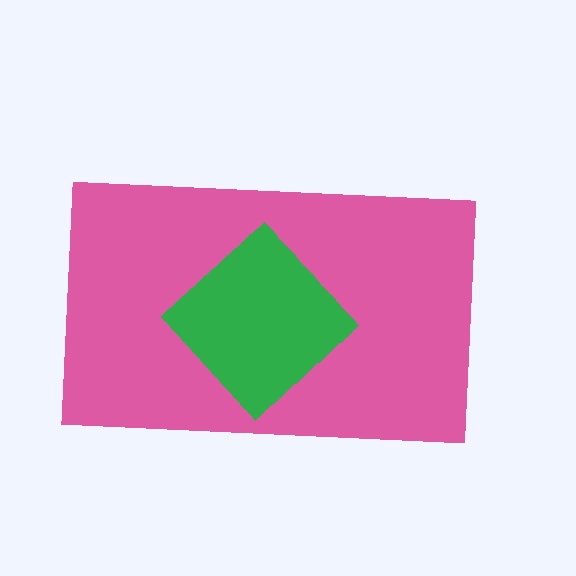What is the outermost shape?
The pink rectangle.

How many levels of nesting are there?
2.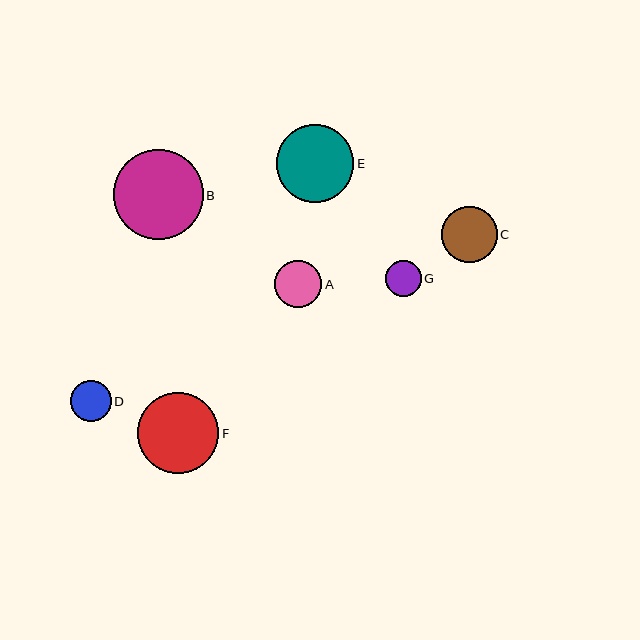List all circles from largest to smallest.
From largest to smallest: B, F, E, C, A, D, G.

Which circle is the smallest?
Circle G is the smallest with a size of approximately 35 pixels.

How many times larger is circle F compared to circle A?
Circle F is approximately 1.7 times the size of circle A.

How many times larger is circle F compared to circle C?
Circle F is approximately 1.5 times the size of circle C.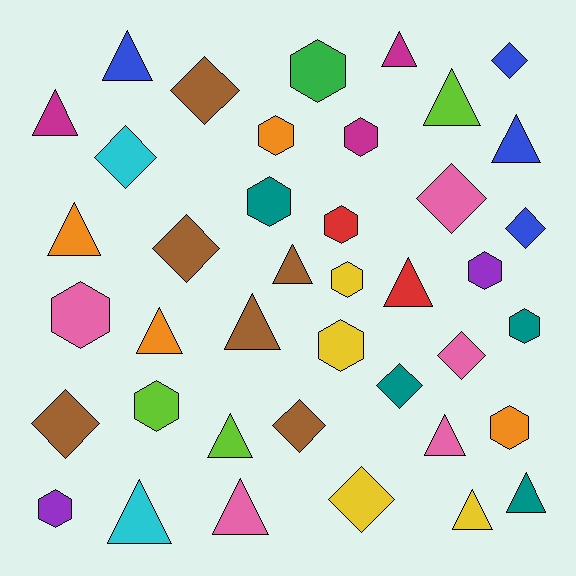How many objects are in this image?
There are 40 objects.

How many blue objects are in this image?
There are 4 blue objects.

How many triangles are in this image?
There are 16 triangles.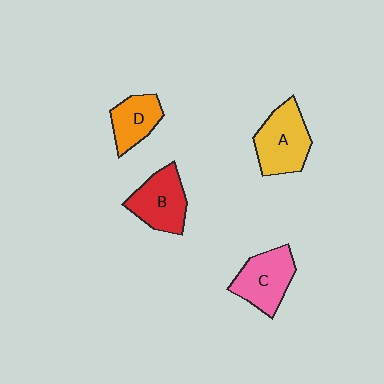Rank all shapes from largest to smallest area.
From largest to smallest: A (yellow), C (pink), B (red), D (orange).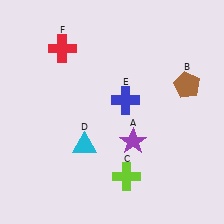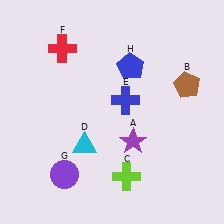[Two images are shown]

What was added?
A purple circle (G), a blue pentagon (H) were added in Image 2.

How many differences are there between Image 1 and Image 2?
There are 2 differences between the two images.